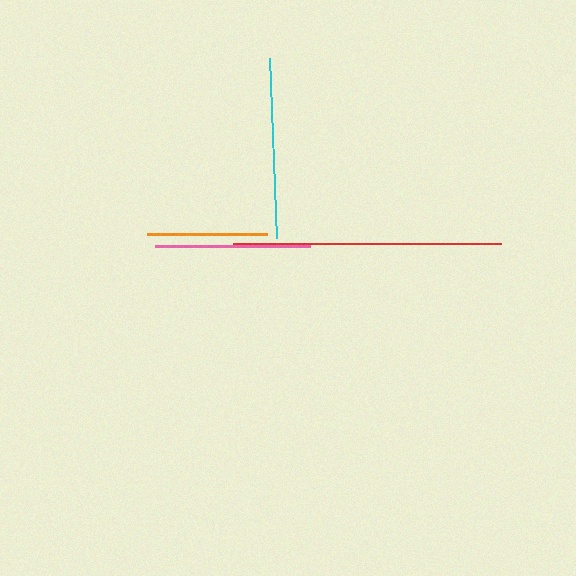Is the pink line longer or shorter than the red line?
The red line is longer than the pink line.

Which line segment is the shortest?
The orange line is the shortest at approximately 119 pixels.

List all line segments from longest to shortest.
From longest to shortest: red, cyan, pink, orange.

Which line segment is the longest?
The red line is the longest at approximately 268 pixels.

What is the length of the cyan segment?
The cyan segment is approximately 181 pixels long.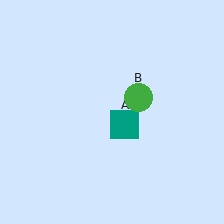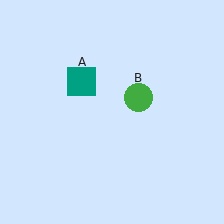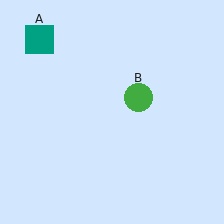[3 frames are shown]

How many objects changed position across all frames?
1 object changed position: teal square (object A).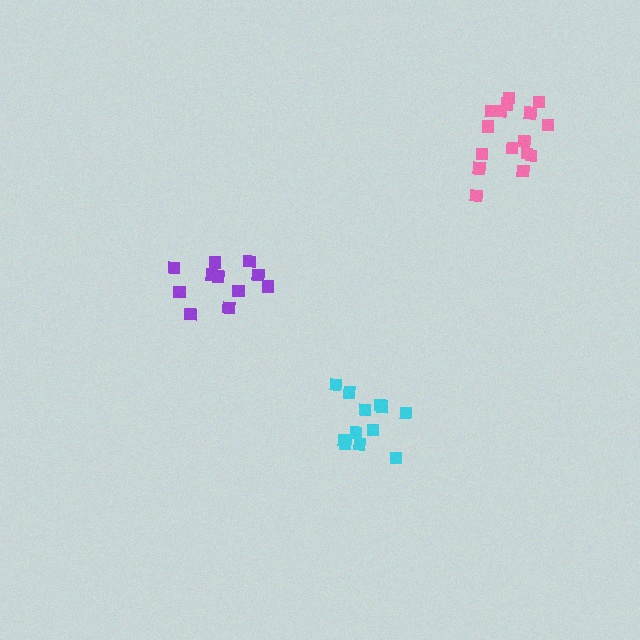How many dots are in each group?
Group 1: 16 dots, Group 2: 12 dots, Group 3: 11 dots (39 total).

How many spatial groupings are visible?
There are 3 spatial groupings.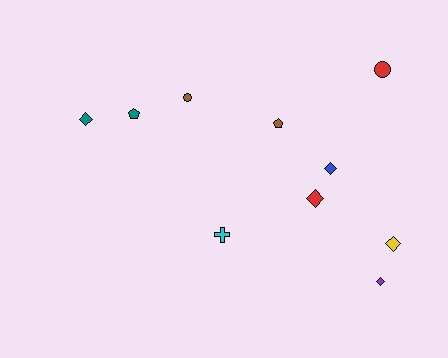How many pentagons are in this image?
There are 2 pentagons.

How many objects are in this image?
There are 10 objects.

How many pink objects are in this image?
There are no pink objects.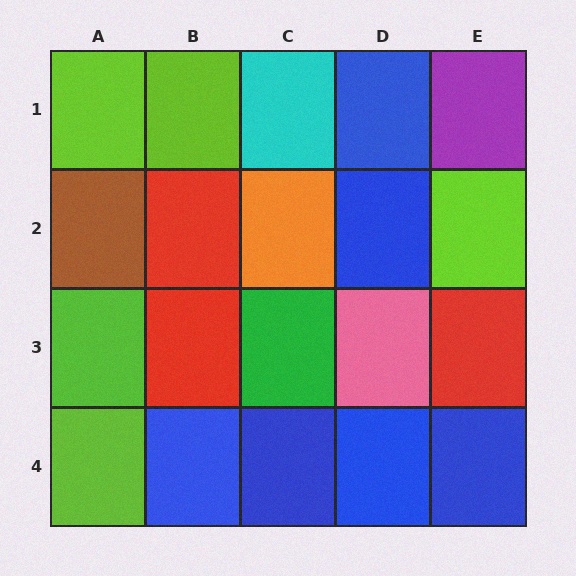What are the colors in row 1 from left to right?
Lime, lime, cyan, blue, purple.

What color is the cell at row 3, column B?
Red.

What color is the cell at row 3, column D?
Pink.